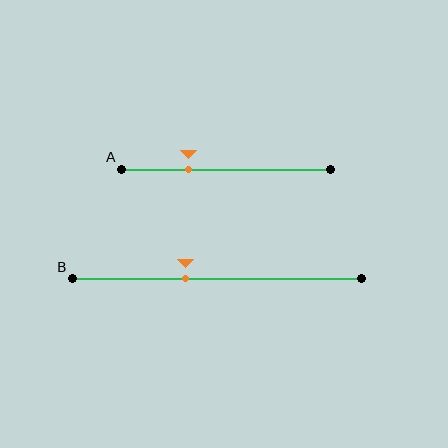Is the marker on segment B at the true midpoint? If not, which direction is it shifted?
No, the marker on segment B is shifted to the left by about 11% of the segment length.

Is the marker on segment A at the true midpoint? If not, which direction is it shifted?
No, the marker on segment A is shifted to the left by about 18% of the segment length.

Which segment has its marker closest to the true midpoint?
Segment B has its marker closest to the true midpoint.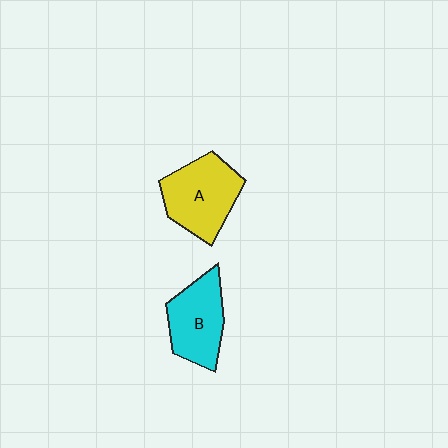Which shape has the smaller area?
Shape B (cyan).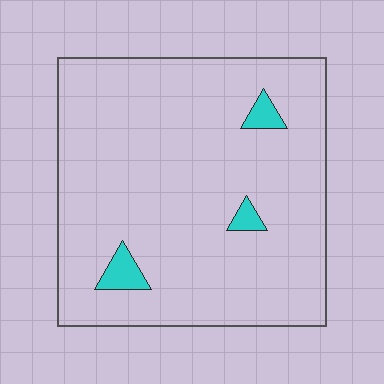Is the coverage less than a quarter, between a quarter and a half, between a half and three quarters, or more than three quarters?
Less than a quarter.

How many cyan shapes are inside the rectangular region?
3.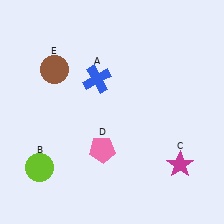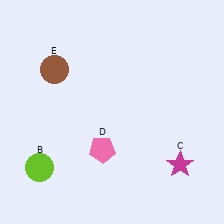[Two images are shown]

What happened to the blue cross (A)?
The blue cross (A) was removed in Image 2. It was in the top-left area of Image 1.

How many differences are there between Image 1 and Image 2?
There is 1 difference between the two images.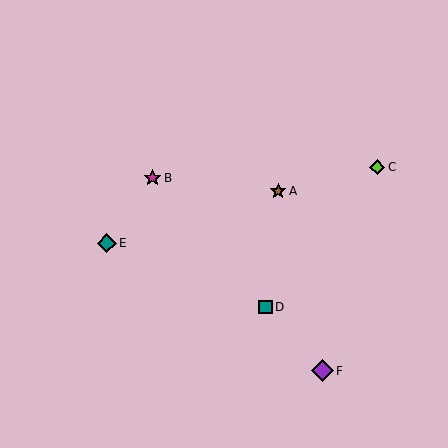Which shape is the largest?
The purple diamond (labeled F) is the largest.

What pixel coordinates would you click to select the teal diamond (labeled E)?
Click at (107, 243) to select the teal diamond E.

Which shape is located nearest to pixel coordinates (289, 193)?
The brown star (labeled A) at (278, 191) is nearest to that location.